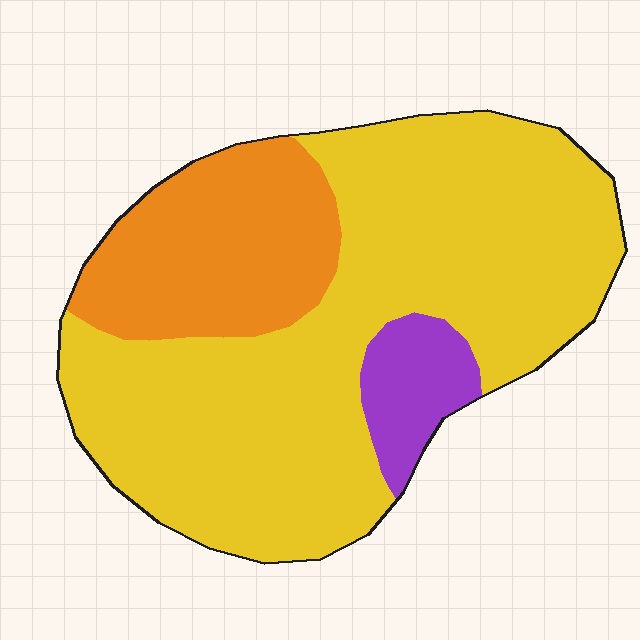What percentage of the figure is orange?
Orange covers 23% of the figure.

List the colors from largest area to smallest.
From largest to smallest: yellow, orange, purple.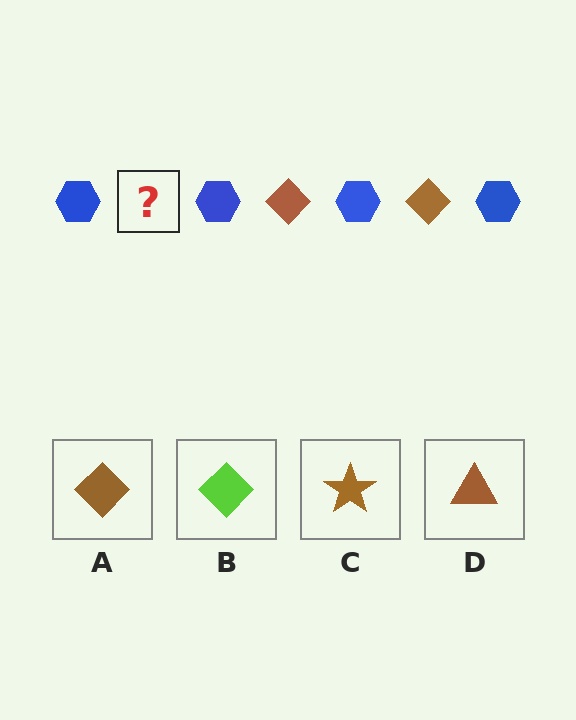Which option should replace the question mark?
Option A.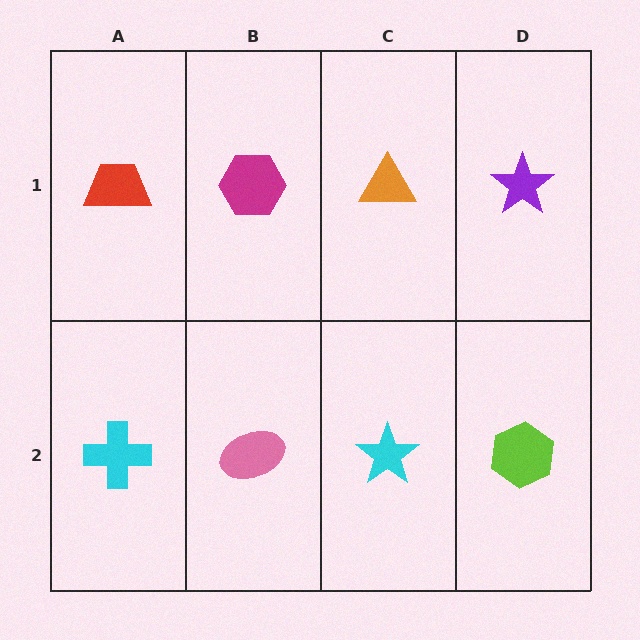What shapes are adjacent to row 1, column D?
A lime hexagon (row 2, column D), an orange triangle (row 1, column C).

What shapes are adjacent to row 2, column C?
An orange triangle (row 1, column C), a pink ellipse (row 2, column B), a lime hexagon (row 2, column D).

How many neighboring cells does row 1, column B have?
3.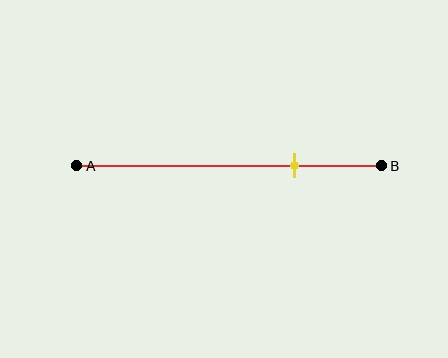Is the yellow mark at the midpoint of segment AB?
No, the mark is at about 70% from A, not at the 50% midpoint.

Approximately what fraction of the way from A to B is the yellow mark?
The yellow mark is approximately 70% of the way from A to B.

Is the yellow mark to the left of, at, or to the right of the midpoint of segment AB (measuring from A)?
The yellow mark is to the right of the midpoint of segment AB.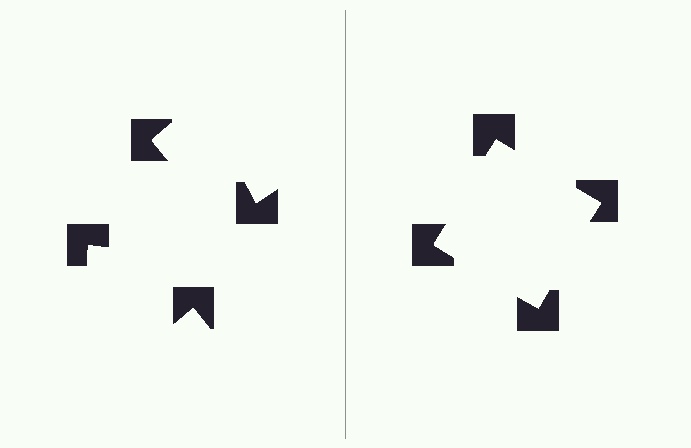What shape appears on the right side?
An illusory square.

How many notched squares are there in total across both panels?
8 — 4 on each side.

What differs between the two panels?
The notched squares are positioned identically on both sides; only the wedge orientations differ. On the right they align to a square; on the left they are misaligned.